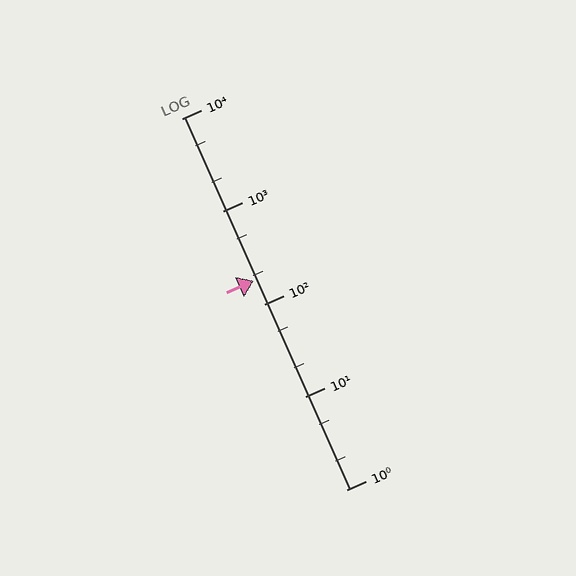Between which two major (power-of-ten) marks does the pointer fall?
The pointer is between 100 and 1000.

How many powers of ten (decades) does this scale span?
The scale spans 4 decades, from 1 to 10000.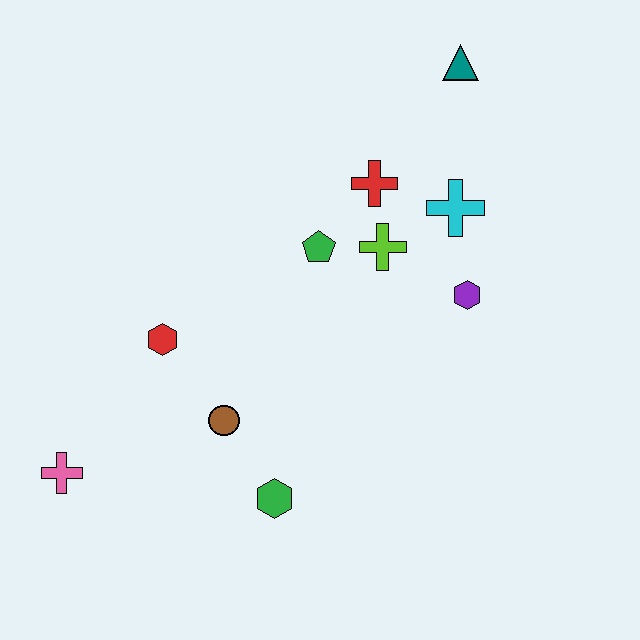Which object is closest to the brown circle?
The green hexagon is closest to the brown circle.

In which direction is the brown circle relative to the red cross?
The brown circle is below the red cross.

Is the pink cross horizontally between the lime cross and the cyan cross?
No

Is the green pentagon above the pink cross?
Yes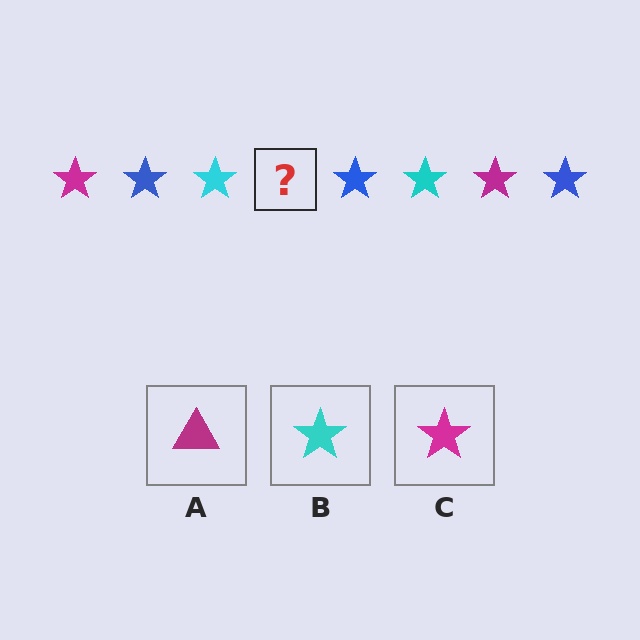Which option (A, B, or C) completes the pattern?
C.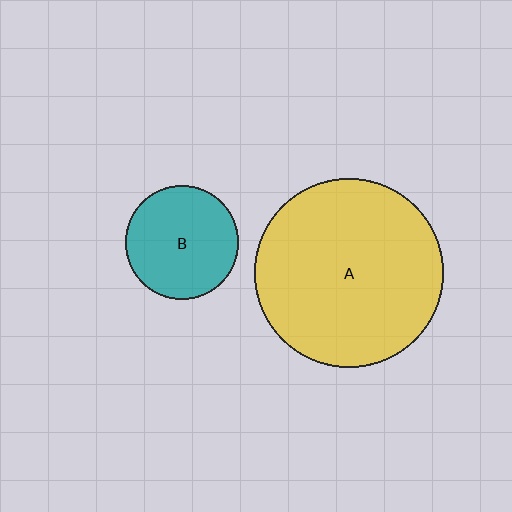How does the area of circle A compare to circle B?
Approximately 2.8 times.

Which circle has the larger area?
Circle A (yellow).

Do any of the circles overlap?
No, none of the circles overlap.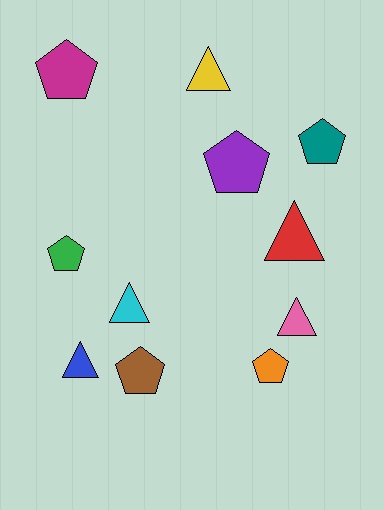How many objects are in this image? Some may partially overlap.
There are 11 objects.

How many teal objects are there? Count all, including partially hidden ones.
There is 1 teal object.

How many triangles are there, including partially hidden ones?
There are 5 triangles.